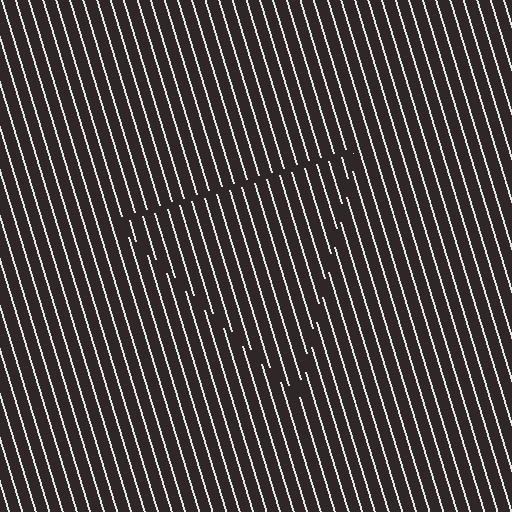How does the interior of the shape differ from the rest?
The interior of the shape contains the same grating, shifted by half a period — the contour is defined by the phase discontinuity where line-ends from the inner and outer gratings abut.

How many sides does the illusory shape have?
3 sides — the line-ends trace a triangle.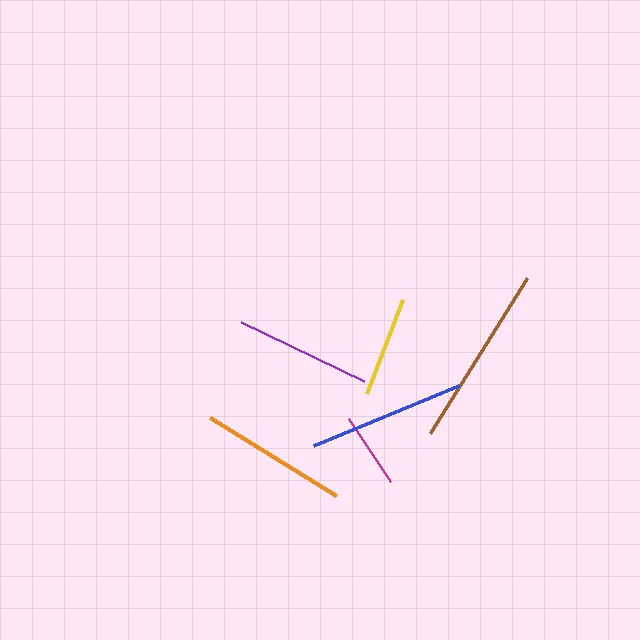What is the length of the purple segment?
The purple segment is approximately 136 pixels long.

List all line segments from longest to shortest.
From longest to shortest: brown, blue, orange, purple, yellow, magenta.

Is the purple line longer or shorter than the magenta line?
The purple line is longer than the magenta line.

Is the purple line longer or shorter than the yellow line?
The purple line is longer than the yellow line.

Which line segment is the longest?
The brown line is the longest at approximately 183 pixels.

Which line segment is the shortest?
The magenta line is the shortest at approximately 76 pixels.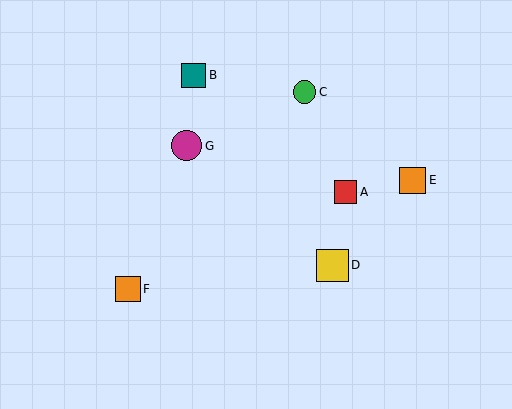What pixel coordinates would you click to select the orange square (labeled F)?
Click at (128, 289) to select the orange square F.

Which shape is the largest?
The yellow square (labeled D) is the largest.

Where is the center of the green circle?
The center of the green circle is at (304, 92).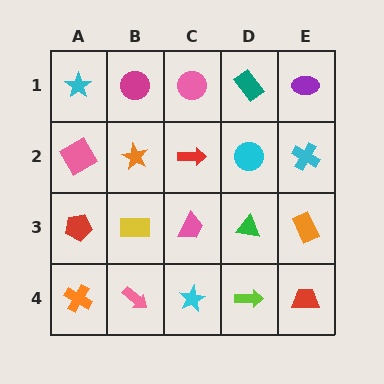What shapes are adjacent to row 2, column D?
A teal rectangle (row 1, column D), a green triangle (row 3, column D), a red arrow (row 2, column C), a cyan cross (row 2, column E).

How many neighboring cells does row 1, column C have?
3.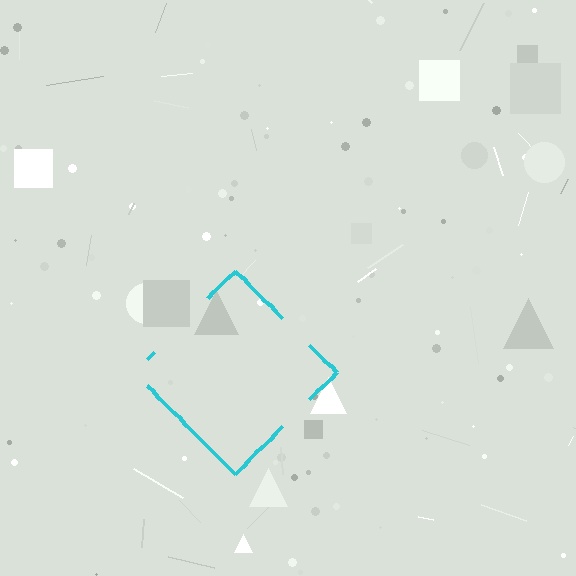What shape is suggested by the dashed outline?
The dashed outline suggests a diamond.